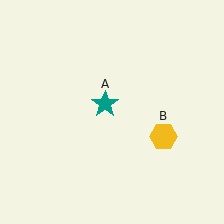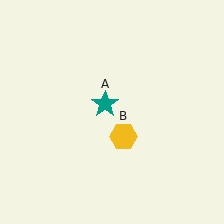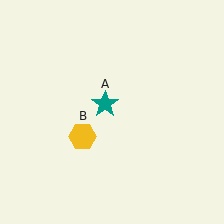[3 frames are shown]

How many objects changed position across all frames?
1 object changed position: yellow hexagon (object B).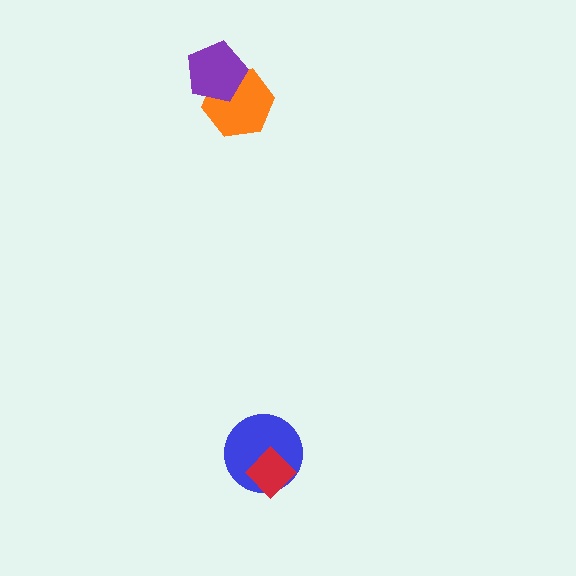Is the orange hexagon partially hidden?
Yes, it is partially covered by another shape.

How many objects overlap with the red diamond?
1 object overlaps with the red diamond.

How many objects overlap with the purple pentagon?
1 object overlaps with the purple pentagon.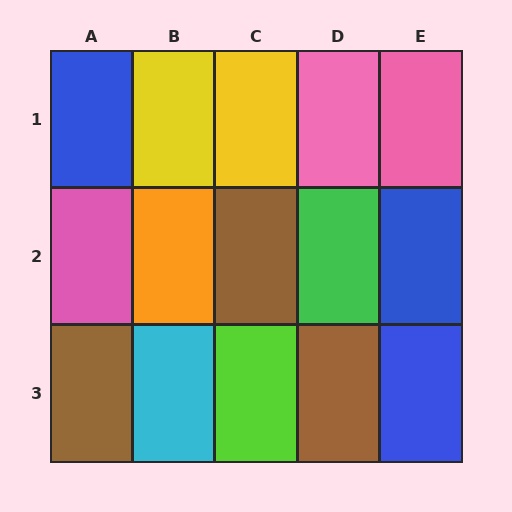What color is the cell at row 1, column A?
Blue.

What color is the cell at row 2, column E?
Blue.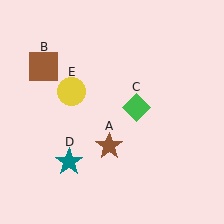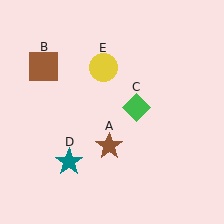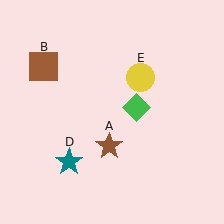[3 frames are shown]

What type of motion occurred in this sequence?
The yellow circle (object E) rotated clockwise around the center of the scene.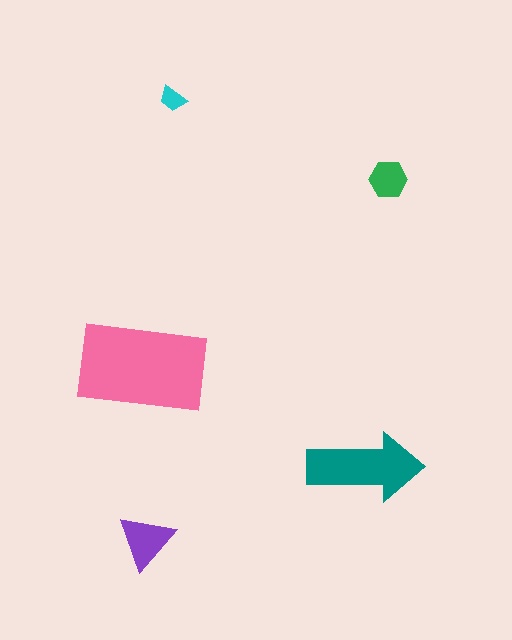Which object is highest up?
The cyan trapezoid is topmost.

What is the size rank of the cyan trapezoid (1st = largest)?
5th.